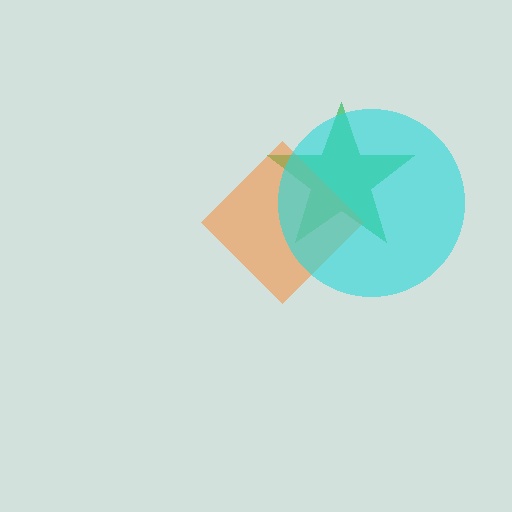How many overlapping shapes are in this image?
There are 3 overlapping shapes in the image.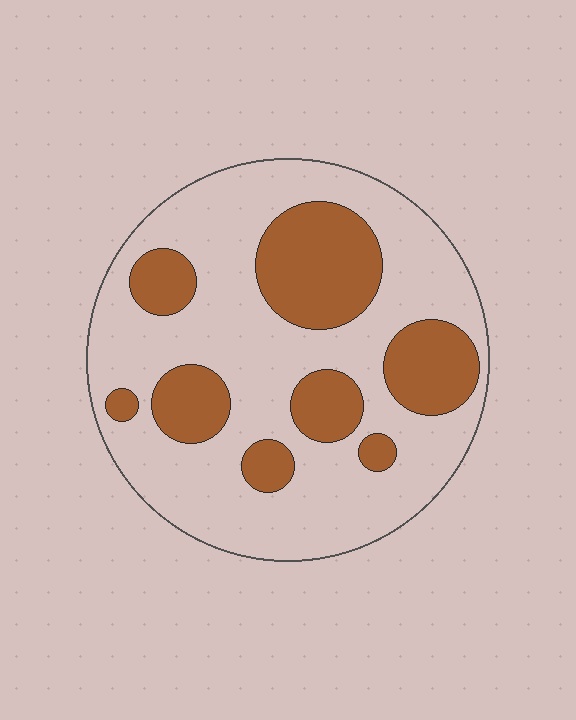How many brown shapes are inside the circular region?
8.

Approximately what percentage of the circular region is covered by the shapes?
Approximately 30%.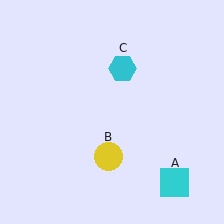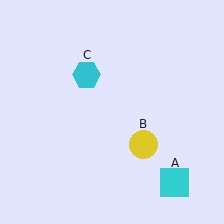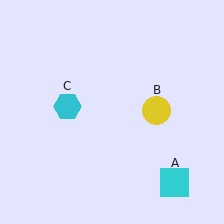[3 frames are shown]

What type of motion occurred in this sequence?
The yellow circle (object B), cyan hexagon (object C) rotated counterclockwise around the center of the scene.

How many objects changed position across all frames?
2 objects changed position: yellow circle (object B), cyan hexagon (object C).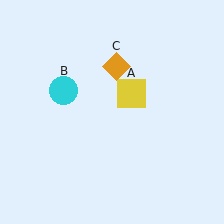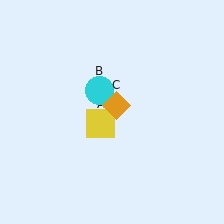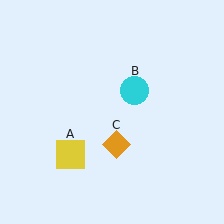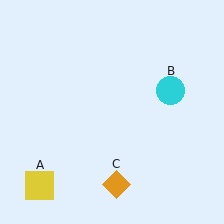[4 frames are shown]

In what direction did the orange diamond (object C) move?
The orange diamond (object C) moved down.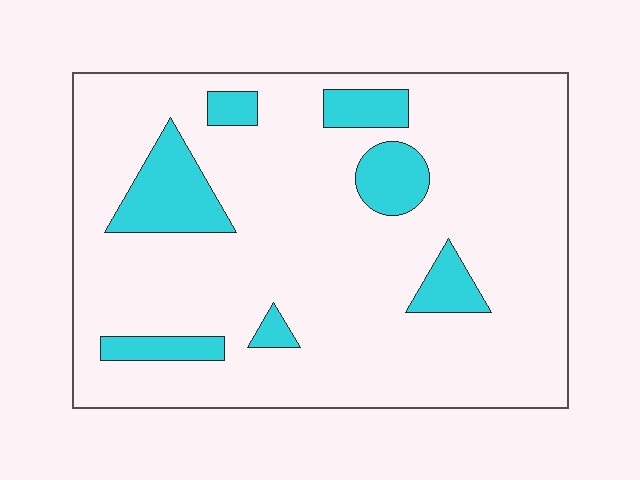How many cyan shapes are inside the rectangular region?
7.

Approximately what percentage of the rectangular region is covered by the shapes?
Approximately 15%.